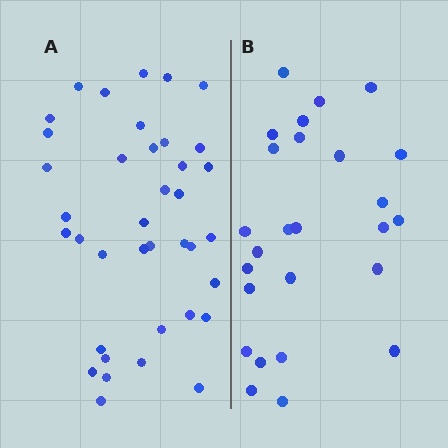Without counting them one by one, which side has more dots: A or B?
Region A (the left region) has more dots.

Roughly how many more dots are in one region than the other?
Region A has roughly 12 or so more dots than region B.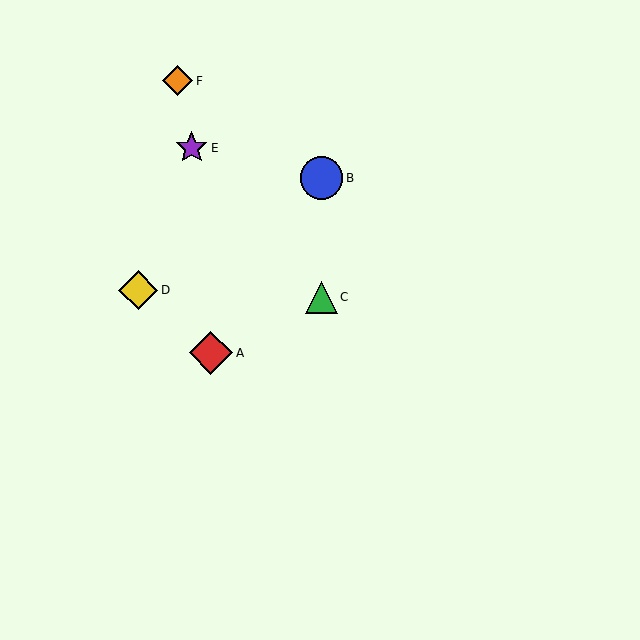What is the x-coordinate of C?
Object C is at x≈321.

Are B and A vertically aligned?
No, B is at x≈321 and A is at x≈211.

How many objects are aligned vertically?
2 objects (B, C) are aligned vertically.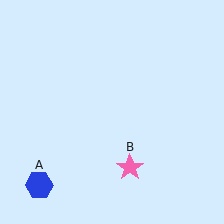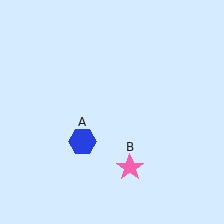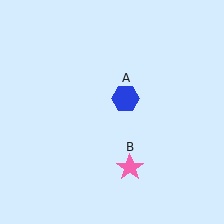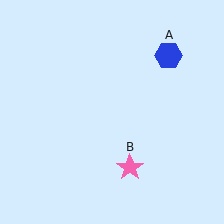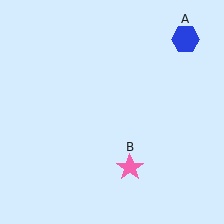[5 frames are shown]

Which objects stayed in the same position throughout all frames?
Pink star (object B) remained stationary.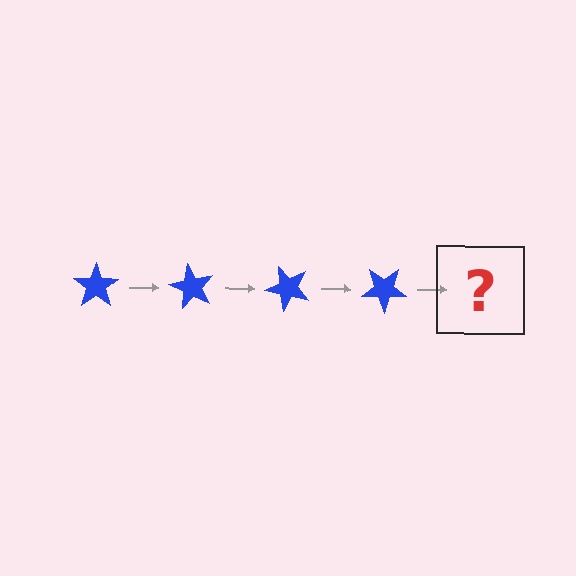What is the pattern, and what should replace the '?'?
The pattern is that the star rotates 60 degrees each step. The '?' should be a blue star rotated 240 degrees.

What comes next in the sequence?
The next element should be a blue star rotated 240 degrees.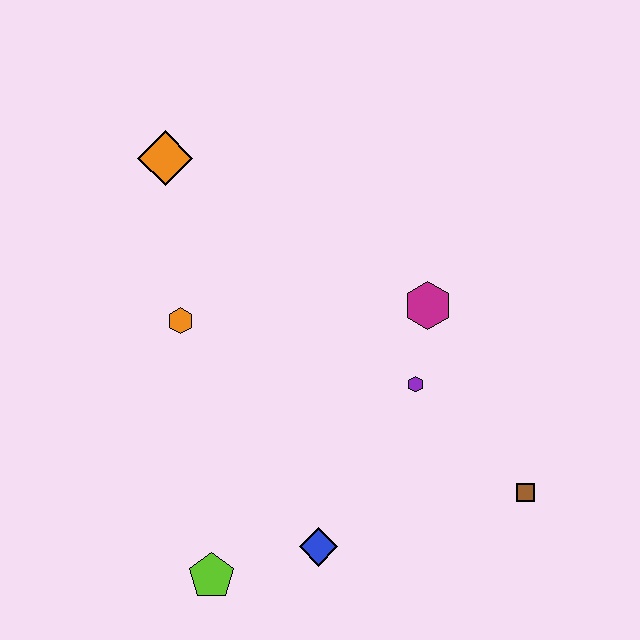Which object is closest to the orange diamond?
The orange hexagon is closest to the orange diamond.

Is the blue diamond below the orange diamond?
Yes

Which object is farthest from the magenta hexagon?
The lime pentagon is farthest from the magenta hexagon.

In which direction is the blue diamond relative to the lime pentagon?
The blue diamond is to the right of the lime pentagon.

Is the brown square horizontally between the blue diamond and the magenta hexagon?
No